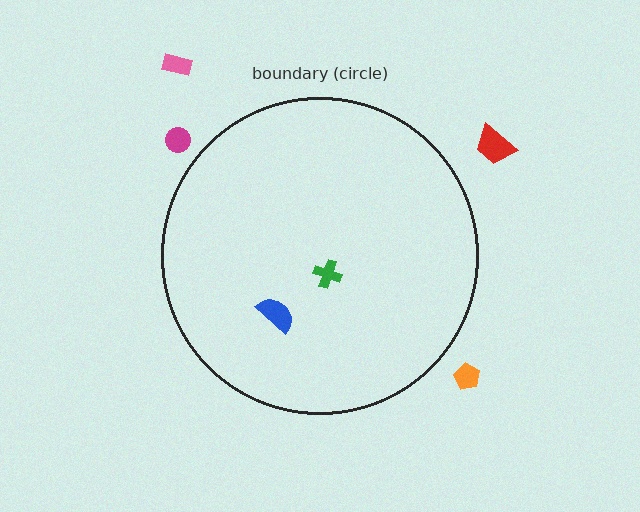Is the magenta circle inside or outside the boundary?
Outside.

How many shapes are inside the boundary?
2 inside, 4 outside.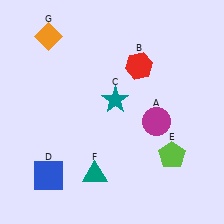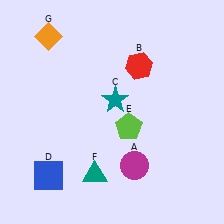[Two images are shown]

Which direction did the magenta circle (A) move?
The magenta circle (A) moved down.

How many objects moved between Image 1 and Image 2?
2 objects moved between the two images.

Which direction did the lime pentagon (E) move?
The lime pentagon (E) moved left.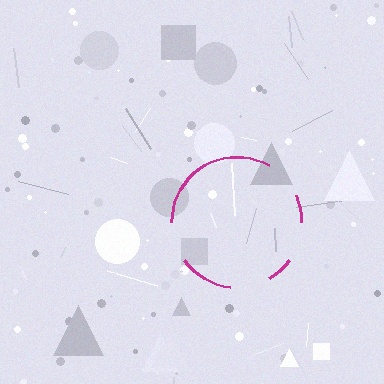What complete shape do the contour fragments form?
The contour fragments form a circle.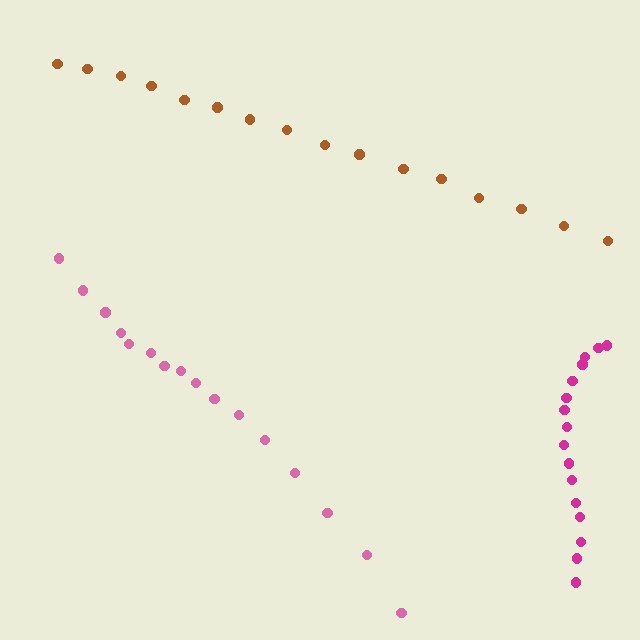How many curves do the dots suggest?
There are 3 distinct paths.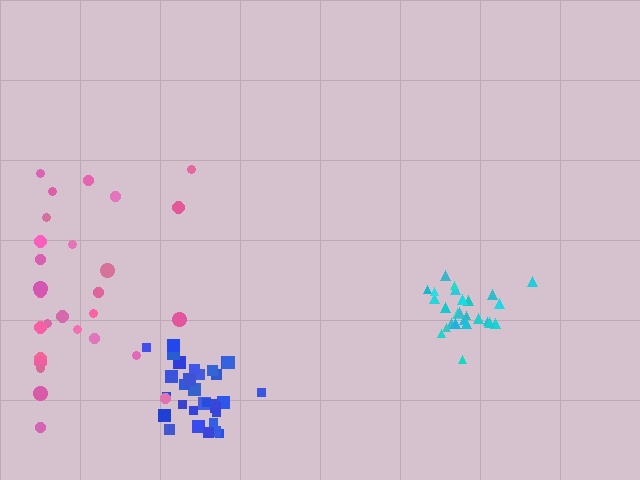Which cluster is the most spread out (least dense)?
Pink.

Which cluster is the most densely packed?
Blue.